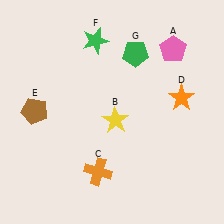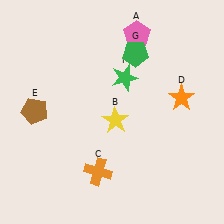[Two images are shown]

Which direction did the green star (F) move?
The green star (F) moved down.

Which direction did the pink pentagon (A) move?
The pink pentagon (A) moved left.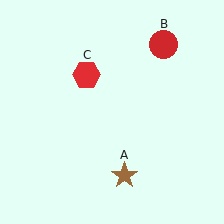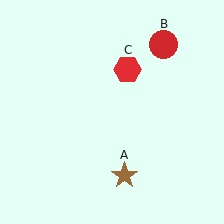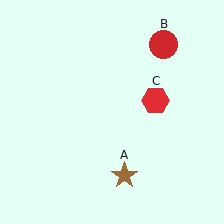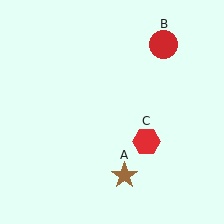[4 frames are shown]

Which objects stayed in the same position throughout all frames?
Brown star (object A) and red circle (object B) remained stationary.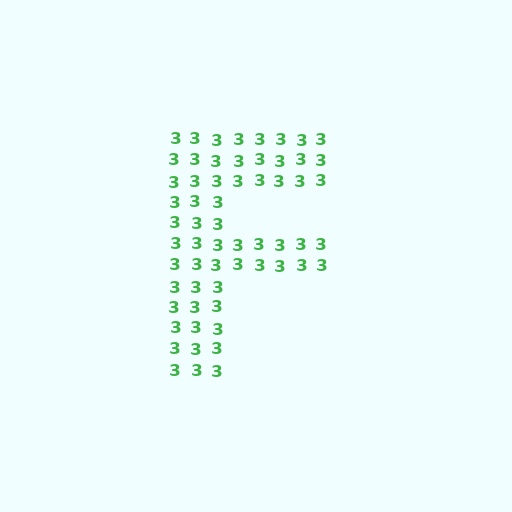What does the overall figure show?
The overall figure shows the letter F.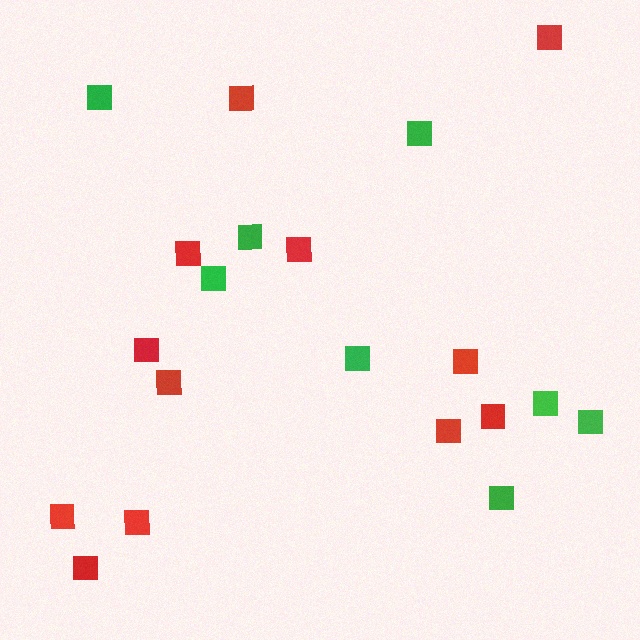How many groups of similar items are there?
There are 2 groups: one group of green squares (8) and one group of red squares (12).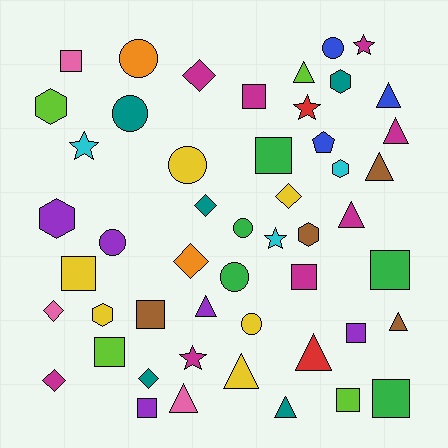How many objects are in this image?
There are 50 objects.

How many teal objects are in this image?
There are 5 teal objects.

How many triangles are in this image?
There are 11 triangles.